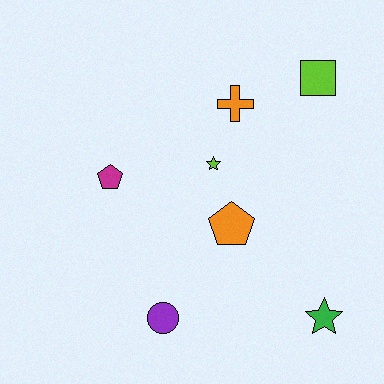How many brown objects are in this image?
There are no brown objects.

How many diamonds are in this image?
There are no diamonds.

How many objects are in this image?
There are 7 objects.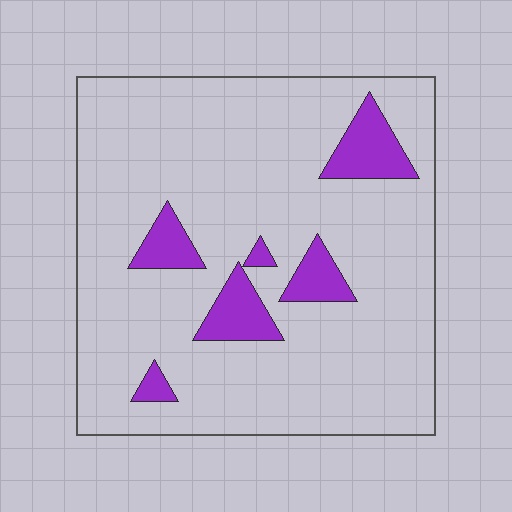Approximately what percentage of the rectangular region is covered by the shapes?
Approximately 10%.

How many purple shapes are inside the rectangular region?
6.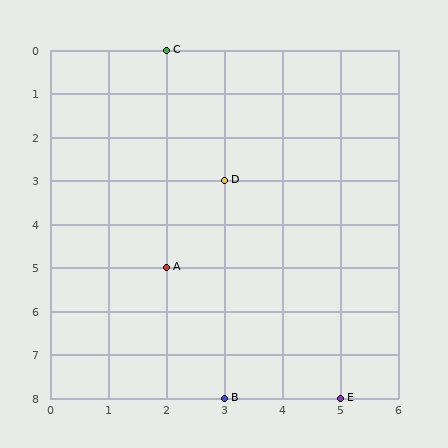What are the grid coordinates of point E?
Point E is at grid coordinates (5, 8).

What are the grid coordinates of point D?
Point D is at grid coordinates (3, 3).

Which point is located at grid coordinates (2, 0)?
Point C is at (2, 0).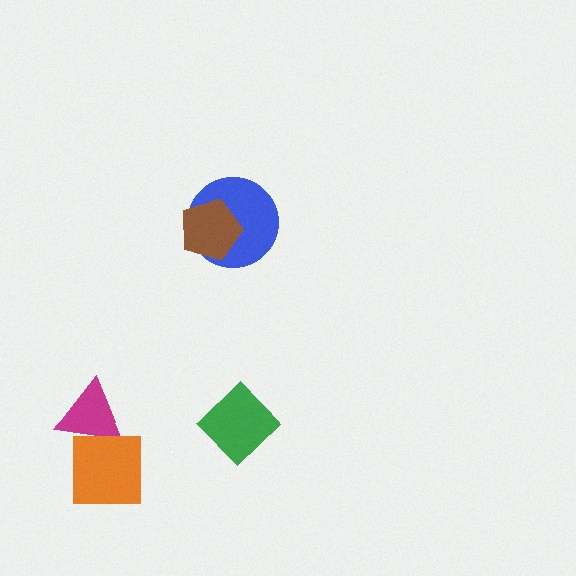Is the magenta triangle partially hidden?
Yes, it is partially covered by another shape.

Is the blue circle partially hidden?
Yes, it is partially covered by another shape.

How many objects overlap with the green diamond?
0 objects overlap with the green diamond.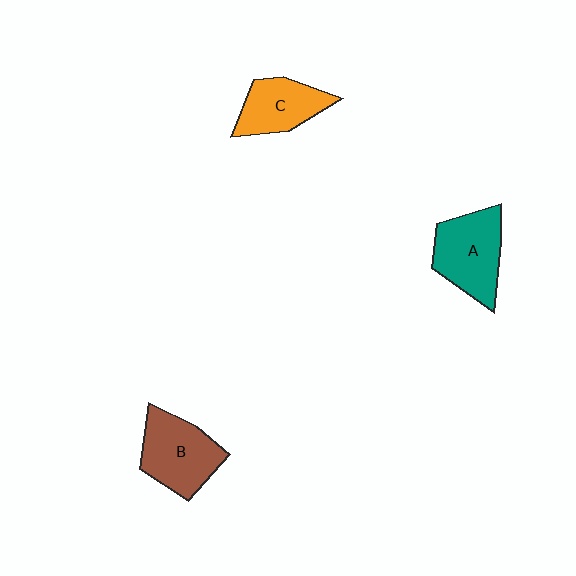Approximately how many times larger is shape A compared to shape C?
Approximately 1.3 times.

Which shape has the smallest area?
Shape C (orange).